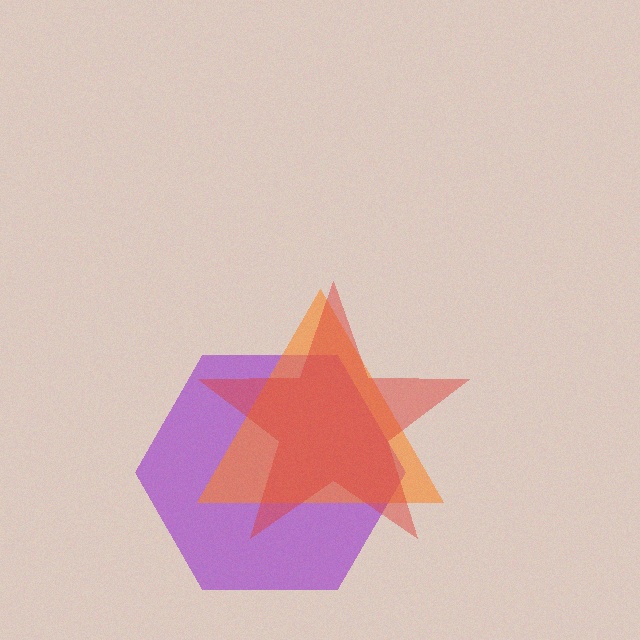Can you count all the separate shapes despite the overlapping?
Yes, there are 3 separate shapes.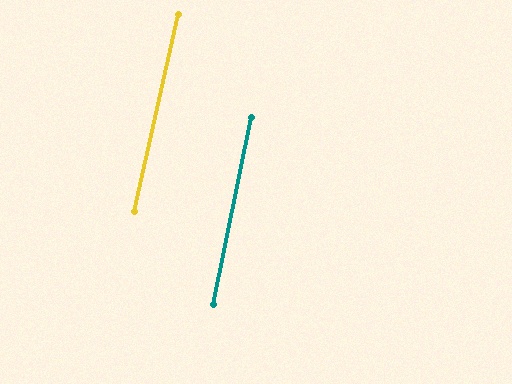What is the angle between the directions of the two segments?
Approximately 1 degree.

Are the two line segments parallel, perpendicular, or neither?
Parallel — their directions differ by only 1.0°.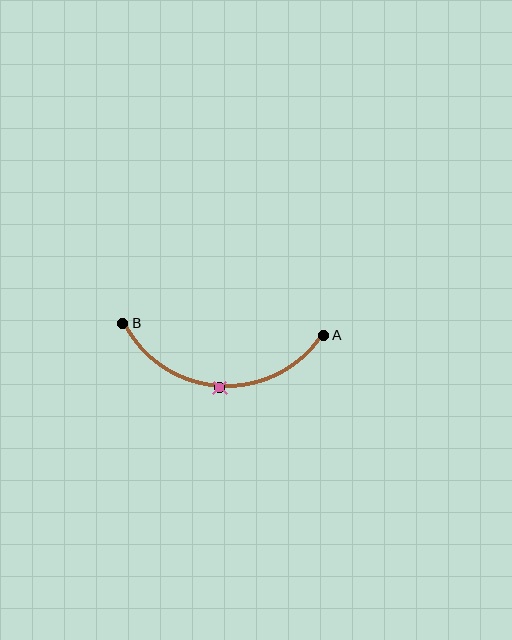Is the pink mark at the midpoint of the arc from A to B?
Yes. The pink mark lies on the arc at equal arc-length from both A and B — it is the arc midpoint.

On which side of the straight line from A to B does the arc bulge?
The arc bulges below the straight line connecting A and B.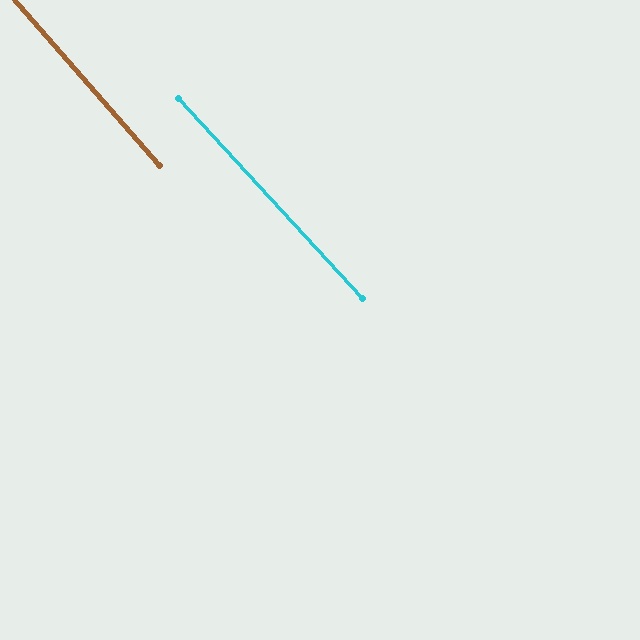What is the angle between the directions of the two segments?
Approximately 1 degree.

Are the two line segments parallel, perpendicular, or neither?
Parallel — their directions differ by only 1.5°.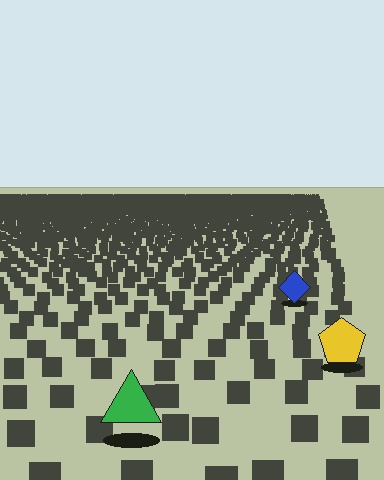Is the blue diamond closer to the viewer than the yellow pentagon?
No. The yellow pentagon is closer — you can tell from the texture gradient: the ground texture is coarser near it.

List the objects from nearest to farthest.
From nearest to farthest: the green triangle, the yellow pentagon, the blue diamond.